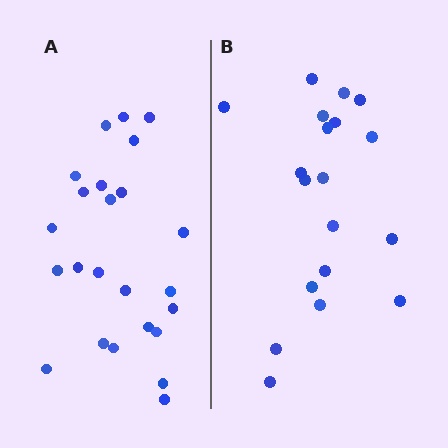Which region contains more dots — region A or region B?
Region A (the left region) has more dots.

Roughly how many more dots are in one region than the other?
Region A has about 5 more dots than region B.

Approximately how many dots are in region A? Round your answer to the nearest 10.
About 20 dots. (The exact count is 24, which rounds to 20.)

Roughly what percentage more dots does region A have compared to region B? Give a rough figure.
About 25% more.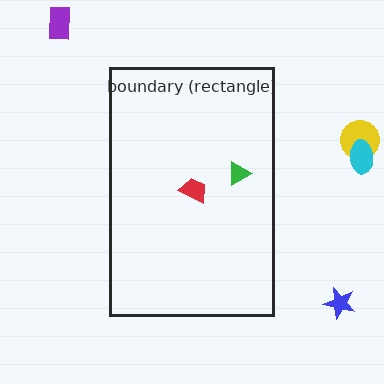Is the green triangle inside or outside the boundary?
Inside.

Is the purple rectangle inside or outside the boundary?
Outside.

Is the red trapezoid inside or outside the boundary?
Inside.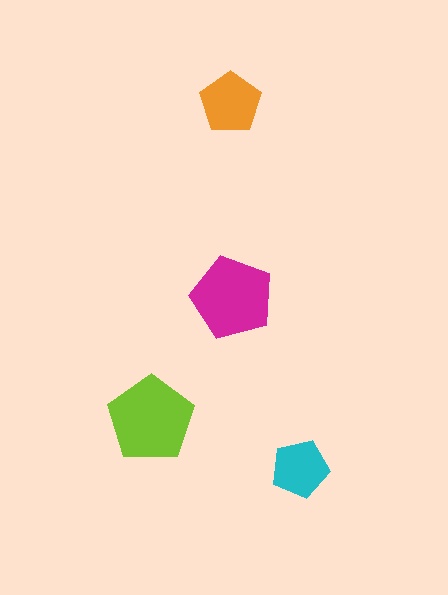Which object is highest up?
The orange pentagon is topmost.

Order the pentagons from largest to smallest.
the lime one, the magenta one, the orange one, the cyan one.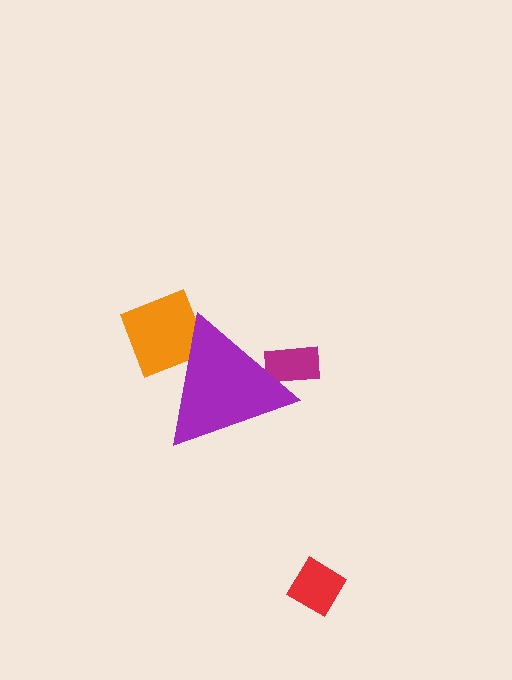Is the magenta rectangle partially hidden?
Yes, the magenta rectangle is partially hidden behind the purple triangle.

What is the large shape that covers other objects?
A purple triangle.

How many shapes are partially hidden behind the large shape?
2 shapes are partially hidden.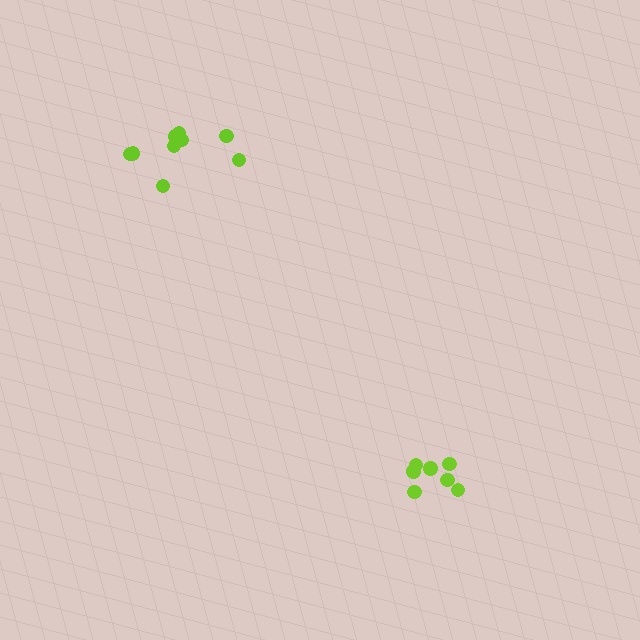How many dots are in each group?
Group 1: 7 dots, Group 2: 9 dots (16 total).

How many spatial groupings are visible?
There are 2 spatial groupings.